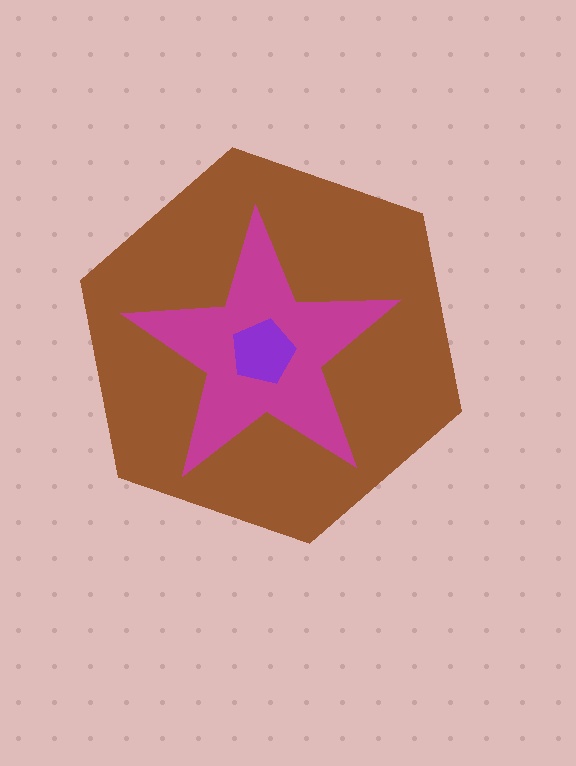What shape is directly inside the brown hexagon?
The magenta star.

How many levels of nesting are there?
3.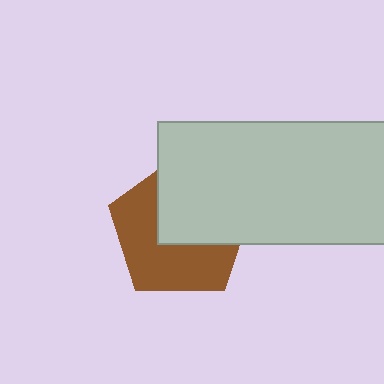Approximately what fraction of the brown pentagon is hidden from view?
Roughly 47% of the brown pentagon is hidden behind the light gray rectangle.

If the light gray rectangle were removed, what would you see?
You would see the complete brown pentagon.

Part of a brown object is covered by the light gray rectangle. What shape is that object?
It is a pentagon.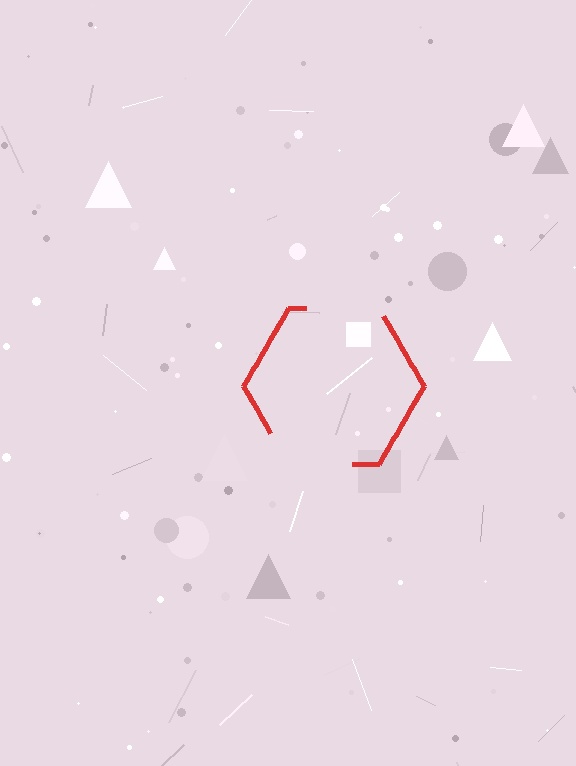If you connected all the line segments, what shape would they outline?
They would outline a hexagon.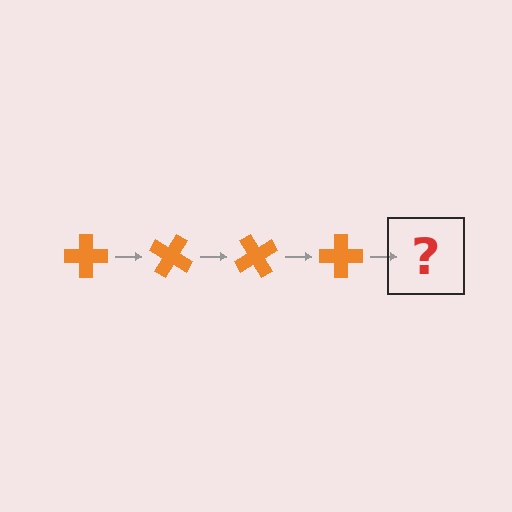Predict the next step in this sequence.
The next step is an orange cross rotated 120 degrees.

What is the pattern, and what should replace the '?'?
The pattern is that the cross rotates 30 degrees each step. The '?' should be an orange cross rotated 120 degrees.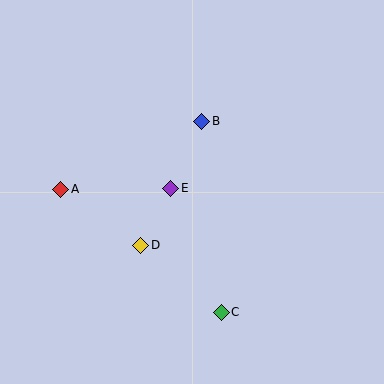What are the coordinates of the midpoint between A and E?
The midpoint between A and E is at (116, 189).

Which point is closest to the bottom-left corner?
Point D is closest to the bottom-left corner.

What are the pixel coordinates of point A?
Point A is at (61, 189).